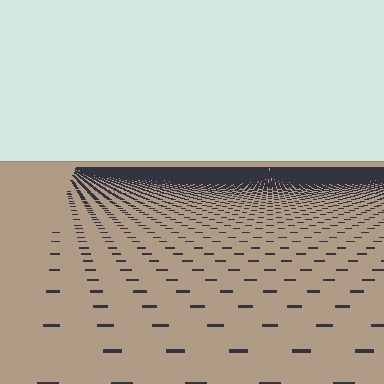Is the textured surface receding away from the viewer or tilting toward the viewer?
The surface is receding away from the viewer. Texture elements get smaller and denser toward the top.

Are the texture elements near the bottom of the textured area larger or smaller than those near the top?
Larger. Near the bottom, elements are closer to the viewer and appear at a bigger on-screen size.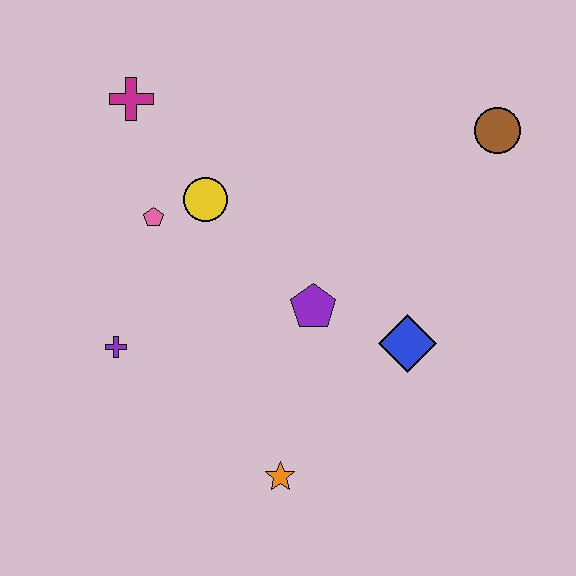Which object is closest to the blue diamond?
The purple pentagon is closest to the blue diamond.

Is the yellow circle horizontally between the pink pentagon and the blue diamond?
Yes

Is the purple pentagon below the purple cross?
No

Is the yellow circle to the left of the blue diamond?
Yes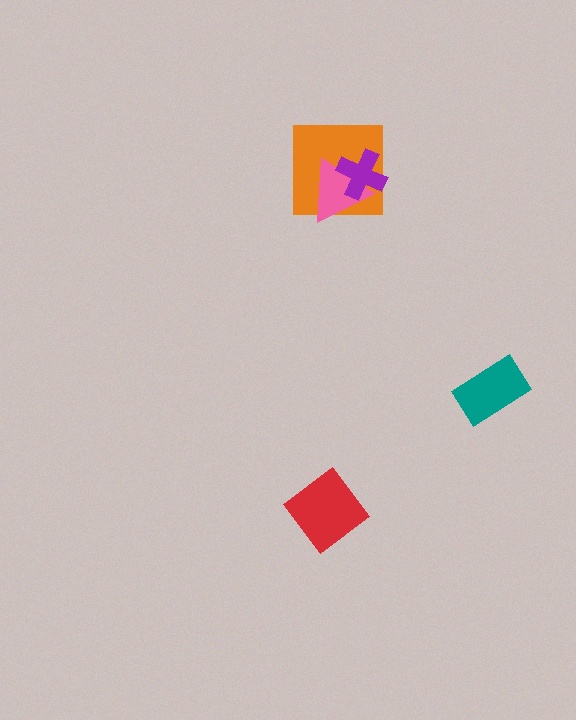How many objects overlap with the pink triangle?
2 objects overlap with the pink triangle.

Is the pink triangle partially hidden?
Yes, it is partially covered by another shape.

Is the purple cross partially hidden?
No, no other shape covers it.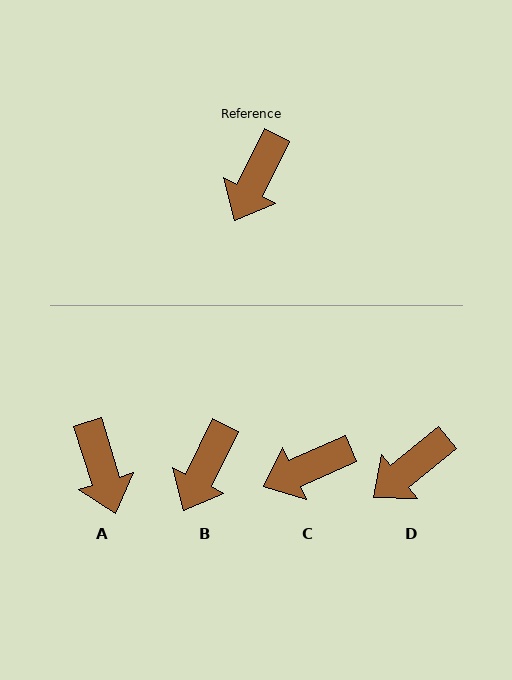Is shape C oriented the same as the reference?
No, it is off by about 40 degrees.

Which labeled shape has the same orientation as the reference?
B.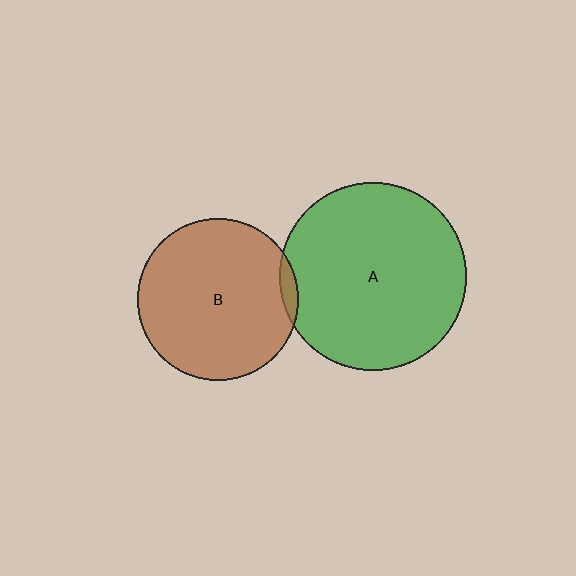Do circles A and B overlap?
Yes.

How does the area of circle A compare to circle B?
Approximately 1.3 times.